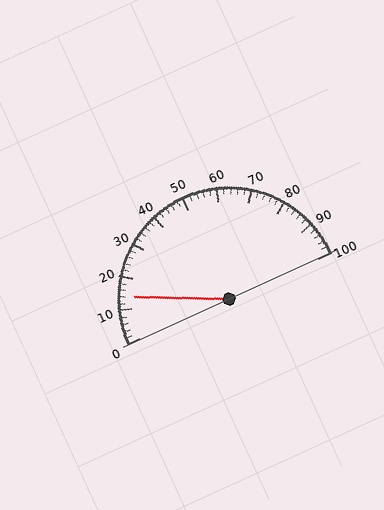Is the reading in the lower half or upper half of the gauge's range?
The reading is in the lower half of the range (0 to 100).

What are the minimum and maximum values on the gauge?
The gauge ranges from 0 to 100.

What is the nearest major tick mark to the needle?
The nearest major tick mark is 10.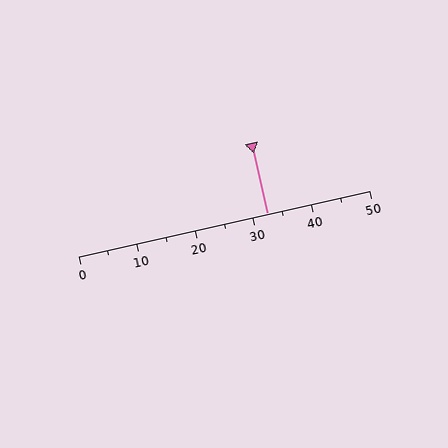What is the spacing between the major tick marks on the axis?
The major ticks are spaced 10 apart.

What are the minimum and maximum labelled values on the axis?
The axis runs from 0 to 50.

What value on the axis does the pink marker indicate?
The marker indicates approximately 32.5.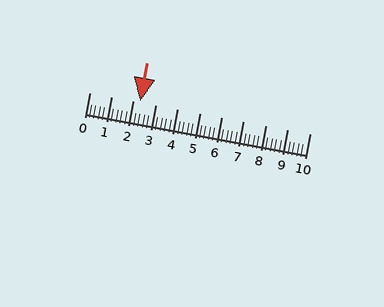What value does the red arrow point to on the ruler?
The red arrow points to approximately 2.3.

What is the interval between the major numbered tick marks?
The major tick marks are spaced 1 units apart.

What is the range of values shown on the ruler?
The ruler shows values from 0 to 10.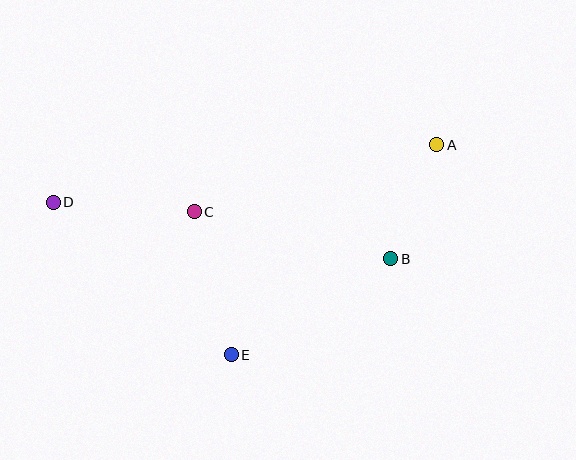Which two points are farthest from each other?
Points A and D are farthest from each other.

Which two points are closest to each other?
Points A and B are closest to each other.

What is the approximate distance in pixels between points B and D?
The distance between B and D is approximately 342 pixels.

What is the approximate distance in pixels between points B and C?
The distance between B and C is approximately 202 pixels.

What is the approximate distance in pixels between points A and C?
The distance between A and C is approximately 251 pixels.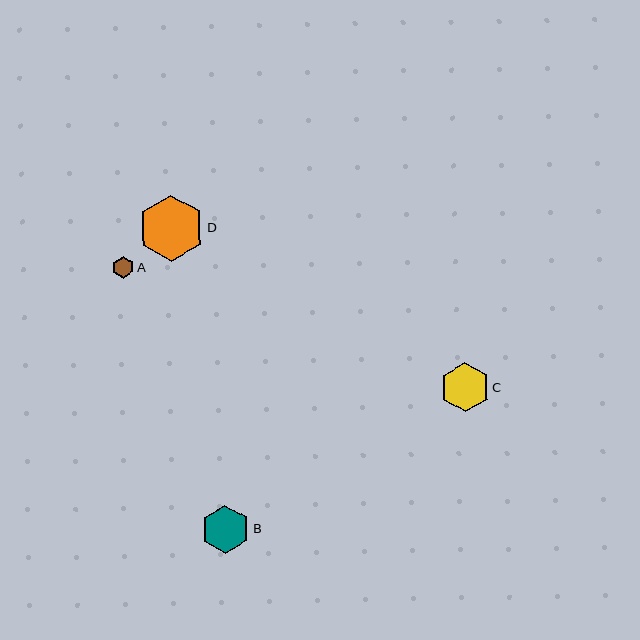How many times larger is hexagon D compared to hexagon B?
Hexagon D is approximately 1.4 times the size of hexagon B.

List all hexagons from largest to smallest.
From largest to smallest: D, C, B, A.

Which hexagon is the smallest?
Hexagon A is the smallest with a size of approximately 21 pixels.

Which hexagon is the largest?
Hexagon D is the largest with a size of approximately 66 pixels.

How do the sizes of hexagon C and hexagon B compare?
Hexagon C and hexagon B are approximately the same size.